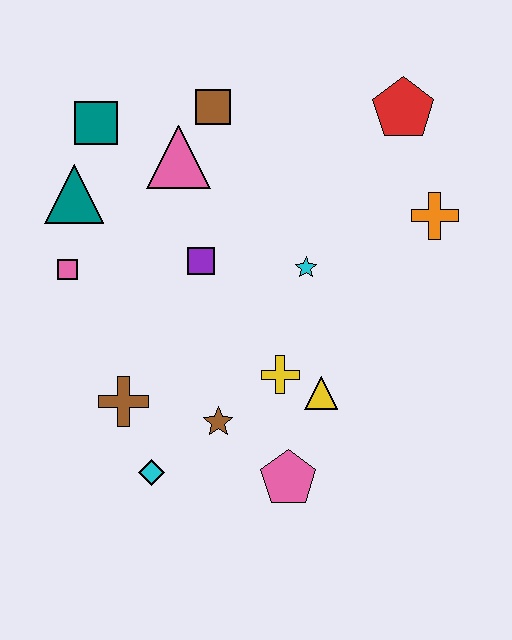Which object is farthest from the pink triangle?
The pink pentagon is farthest from the pink triangle.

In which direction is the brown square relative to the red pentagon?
The brown square is to the left of the red pentagon.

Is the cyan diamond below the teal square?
Yes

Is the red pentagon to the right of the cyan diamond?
Yes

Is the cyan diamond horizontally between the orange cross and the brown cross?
Yes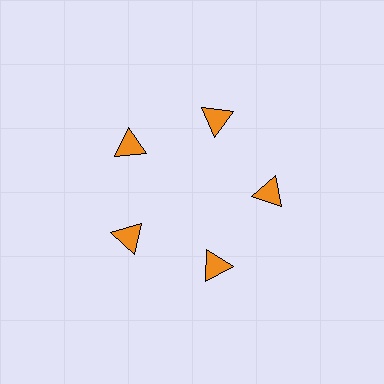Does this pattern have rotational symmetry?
Yes, this pattern has 5-fold rotational symmetry. It looks the same after rotating 72 degrees around the center.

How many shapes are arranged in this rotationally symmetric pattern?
There are 5 shapes, arranged in 5 groups of 1.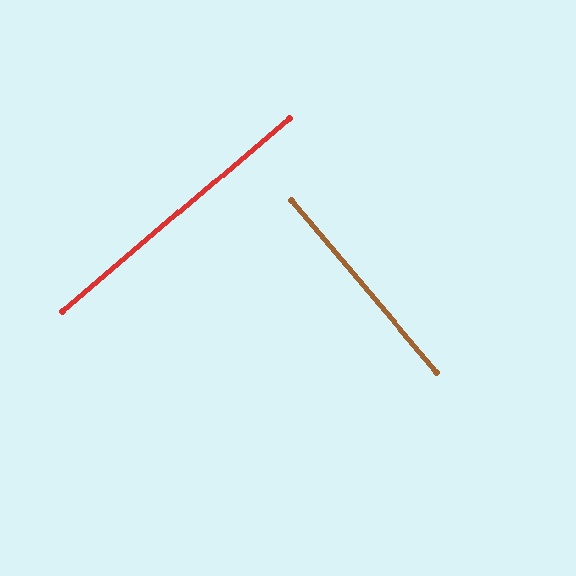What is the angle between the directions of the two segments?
Approximately 90 degrees.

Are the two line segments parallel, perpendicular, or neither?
Perpendicular — they meet at approximately 90°.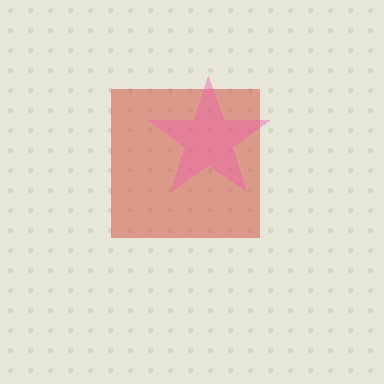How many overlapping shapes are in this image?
There are 2 overlapping shapes in the image.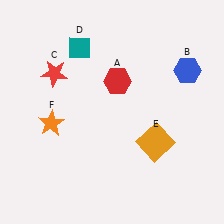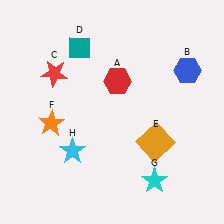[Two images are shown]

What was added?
A cyan star (G), a cyan star (H) were added in Image 2.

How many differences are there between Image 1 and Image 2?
There are 2 differences between the two images.